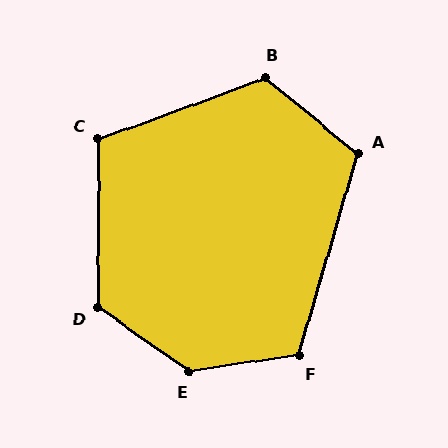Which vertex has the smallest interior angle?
C, at approximately 110 degrees.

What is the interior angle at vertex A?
Approximately 113 degrees (obtuse).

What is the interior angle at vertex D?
Approximately 125 degrees (obtuse).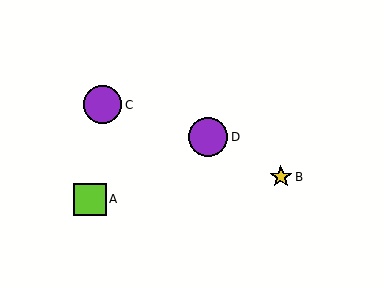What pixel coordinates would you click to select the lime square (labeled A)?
Click at (90, 199) to select the lime square A.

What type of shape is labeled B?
Shape B is a yellow star.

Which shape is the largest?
The purple circle (labeled D) is the largest.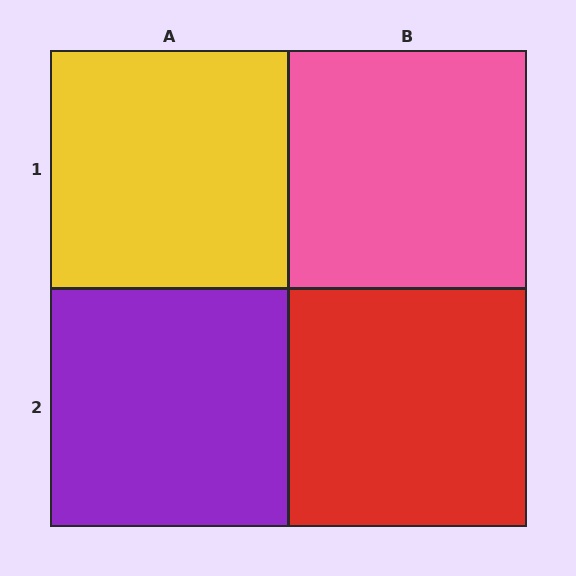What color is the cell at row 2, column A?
Purple.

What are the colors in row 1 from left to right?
Yellow, pink.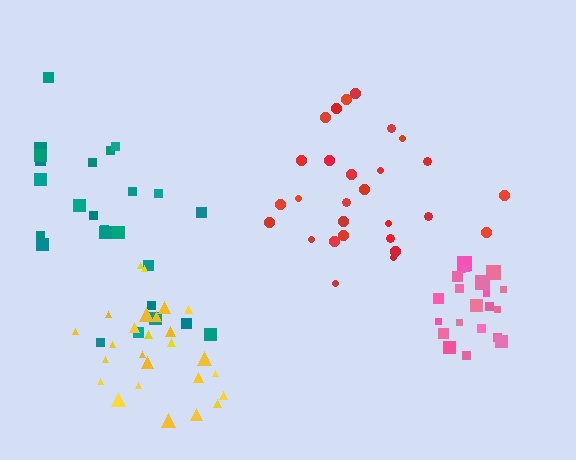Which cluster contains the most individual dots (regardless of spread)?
Red (28).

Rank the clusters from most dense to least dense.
pink, yellow, red, teal.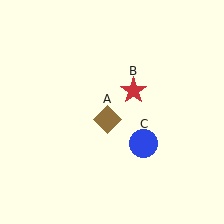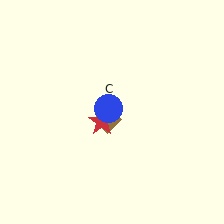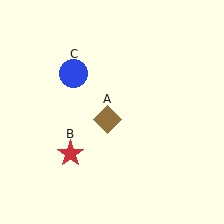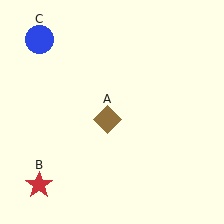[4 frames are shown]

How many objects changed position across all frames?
2 objects changed position: red star (object B), blue circle (object C).